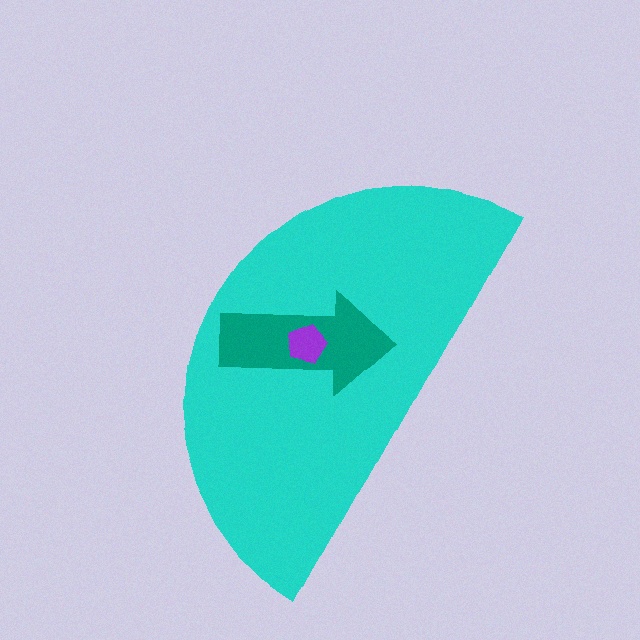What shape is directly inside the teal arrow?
The purple pentagon.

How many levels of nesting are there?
3.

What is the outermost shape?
The cyan semicircle.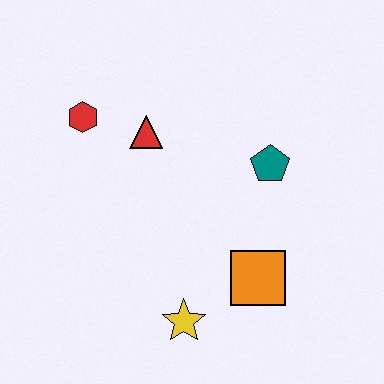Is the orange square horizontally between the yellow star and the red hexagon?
No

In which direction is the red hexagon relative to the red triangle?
The red hexagon is to the left of the red triangle.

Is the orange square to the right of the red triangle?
Yes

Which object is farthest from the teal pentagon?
The red hexagon is farthest from the teal pentagon.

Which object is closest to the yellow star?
The orange square is closest to the yellow star.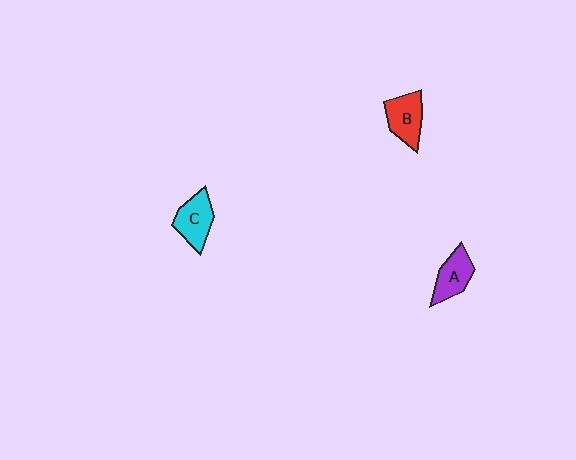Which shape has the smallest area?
Shape A (purple).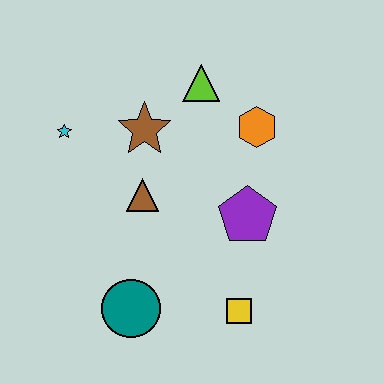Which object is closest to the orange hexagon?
The lime triangle is closest to the orange hexagon.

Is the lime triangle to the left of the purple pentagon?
Yes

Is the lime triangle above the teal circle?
Yes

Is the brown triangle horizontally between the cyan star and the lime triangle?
Yes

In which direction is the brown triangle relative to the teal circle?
The brown triangle is above the teal circle.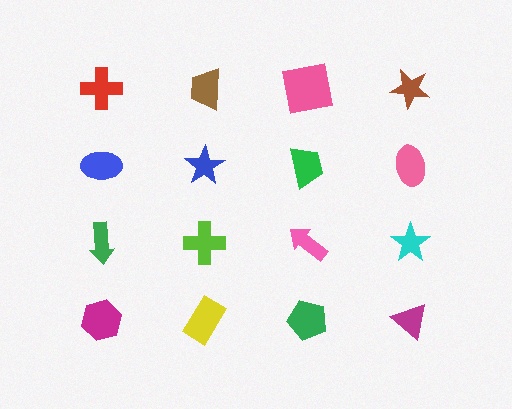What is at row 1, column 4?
A brown star.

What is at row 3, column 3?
A pink arrow.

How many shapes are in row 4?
4 shapes.